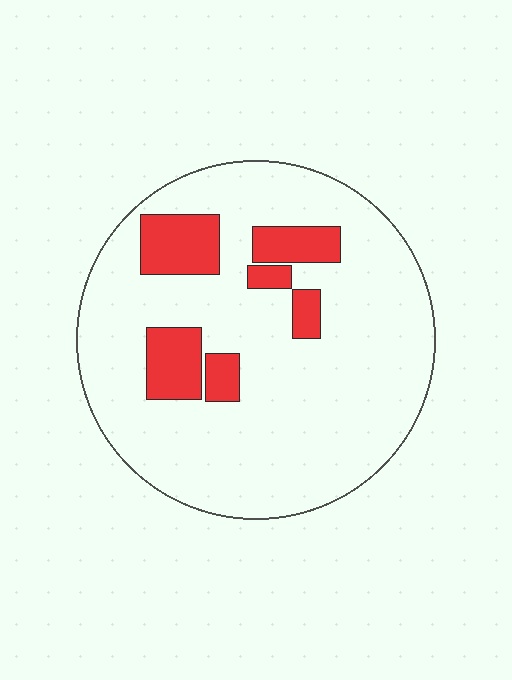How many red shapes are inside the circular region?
6.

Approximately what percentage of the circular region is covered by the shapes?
Approximately 15%.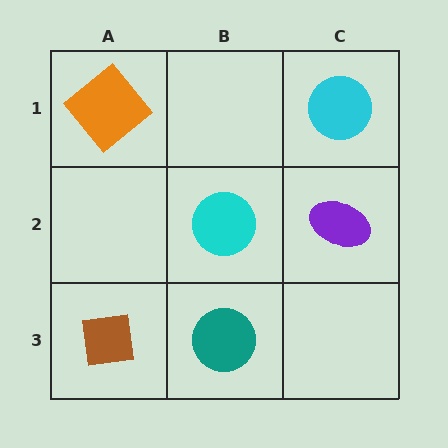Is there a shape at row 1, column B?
No, that cell is empty.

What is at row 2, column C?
A purple ellipse.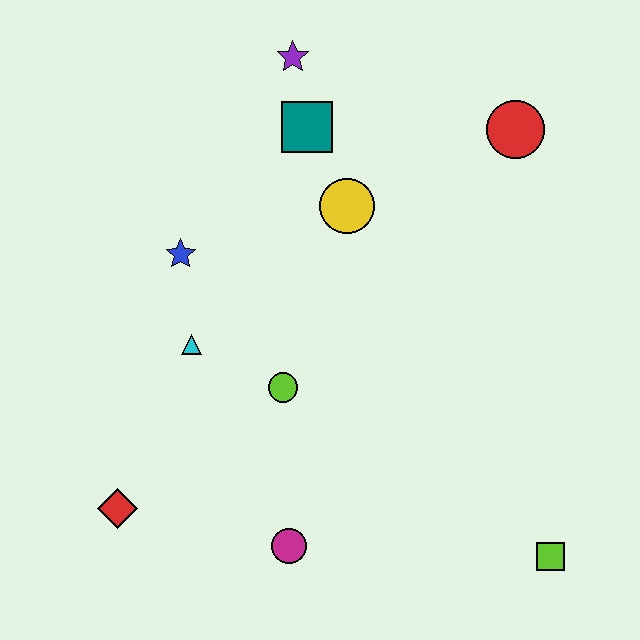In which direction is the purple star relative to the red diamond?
The purple star is above the red diamond.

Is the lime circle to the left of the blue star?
No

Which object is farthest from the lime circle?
The red circle is farthest from the lime circle.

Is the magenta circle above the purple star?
No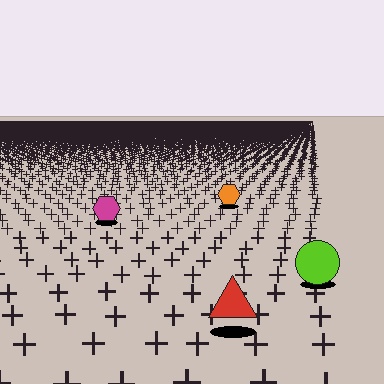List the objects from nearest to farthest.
From nearest to farthest: the red triangle, the lime circle, the magenta hexagon, the orange hexagon.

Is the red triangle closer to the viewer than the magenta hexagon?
Yes. The red triangle is closer — you can tell from the texture gradient: the ground texture is coarser near it.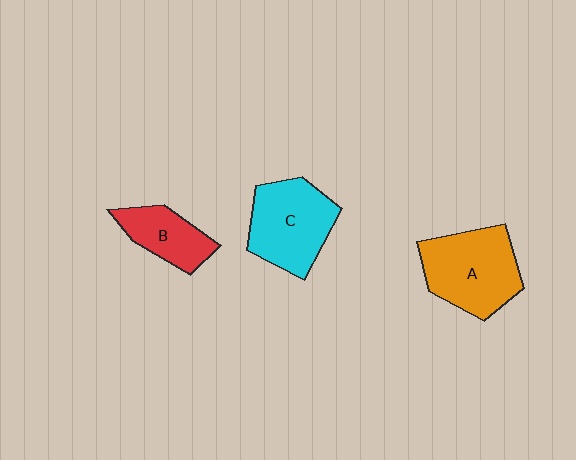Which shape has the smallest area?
Shape B (red).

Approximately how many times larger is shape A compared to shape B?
Approximately 1.7 times.